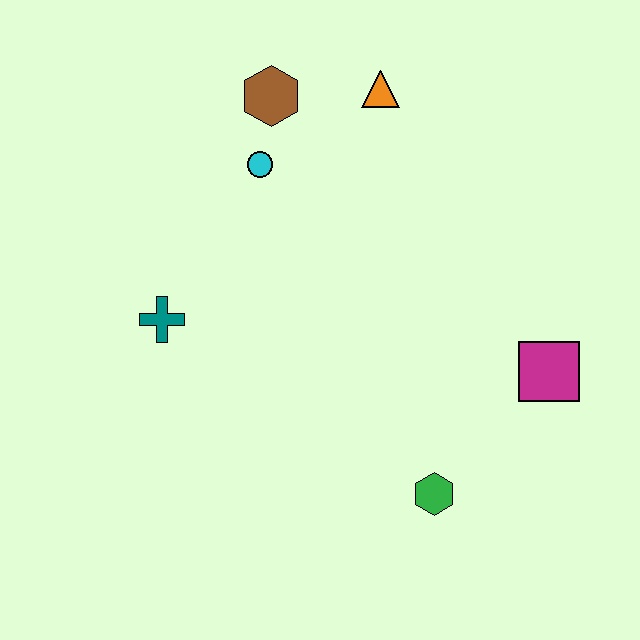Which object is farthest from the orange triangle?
The green hexagon is farthest from the orange triangle.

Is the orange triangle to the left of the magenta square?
Yes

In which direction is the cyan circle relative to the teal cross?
The cyan circle is above the teal cross.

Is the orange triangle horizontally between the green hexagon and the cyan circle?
Yes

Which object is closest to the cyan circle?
The brown hexagon is closest to the cyan circle.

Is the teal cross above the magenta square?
Yes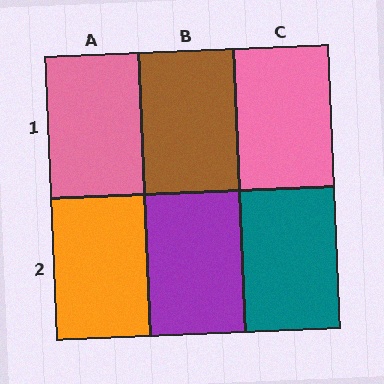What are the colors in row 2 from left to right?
Orange, purple, teal.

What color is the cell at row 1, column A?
Pink.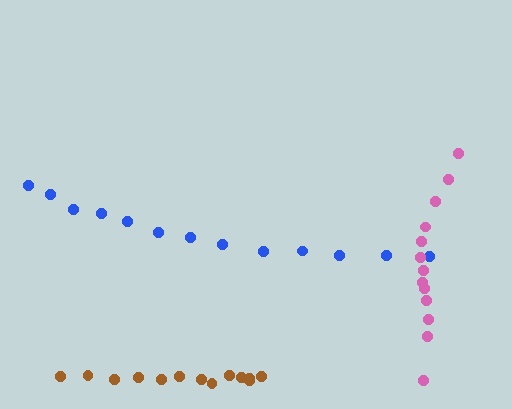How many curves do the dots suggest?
There are 3 distinct paths.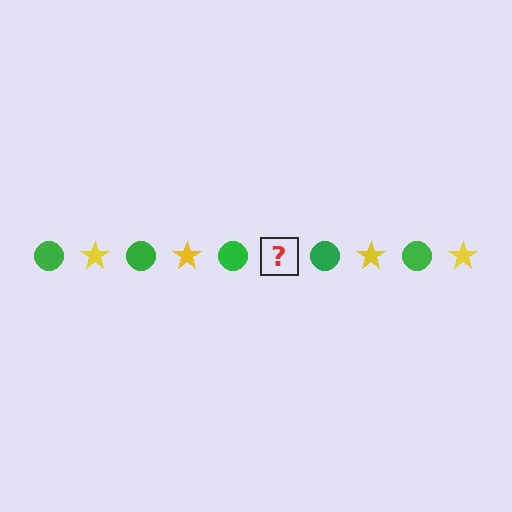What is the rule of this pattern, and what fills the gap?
The rule is that the pattern alternates between green circle and yellow star. The gap should be filled with a yellow star.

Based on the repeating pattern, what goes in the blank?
The blank should be a yellow star.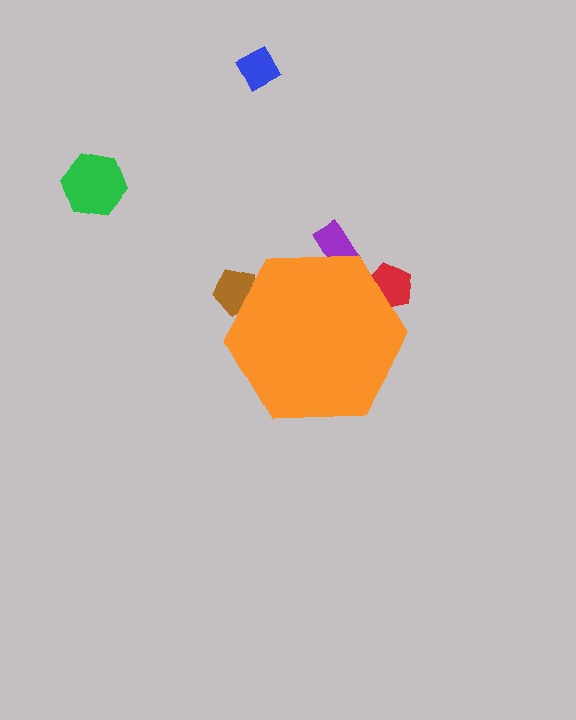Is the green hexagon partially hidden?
No, the green hexagon is fully visible.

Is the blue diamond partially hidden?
No, the blue diamond is fully visible.